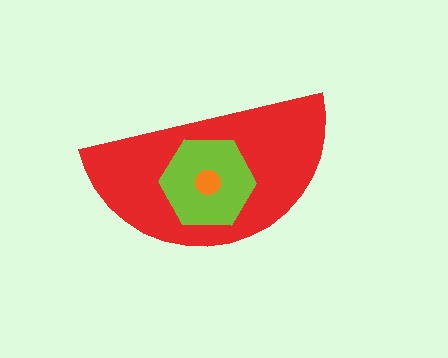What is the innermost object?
The orange circle.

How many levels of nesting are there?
3.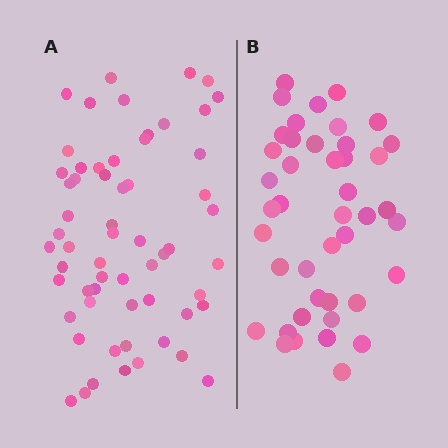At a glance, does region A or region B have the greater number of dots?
Region A (the left region) has more dots.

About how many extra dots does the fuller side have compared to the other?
Region A has approximately 15 more dots than region B.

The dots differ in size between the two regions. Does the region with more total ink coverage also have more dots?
No. Region B has more total ink coverage because its dots are larger, but region A actually contains more individual dots. Total area can be misleading — the number of items is what matters here.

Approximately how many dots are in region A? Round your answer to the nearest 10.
About 60 dots.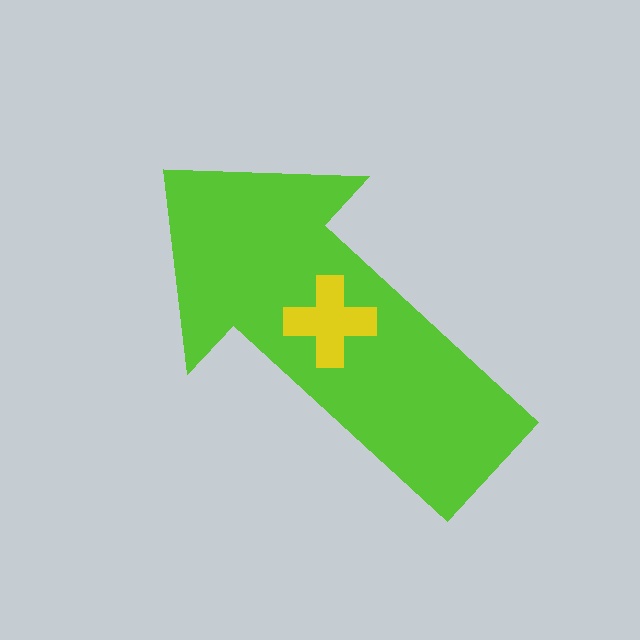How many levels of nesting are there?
2.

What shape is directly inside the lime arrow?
The yellow cross.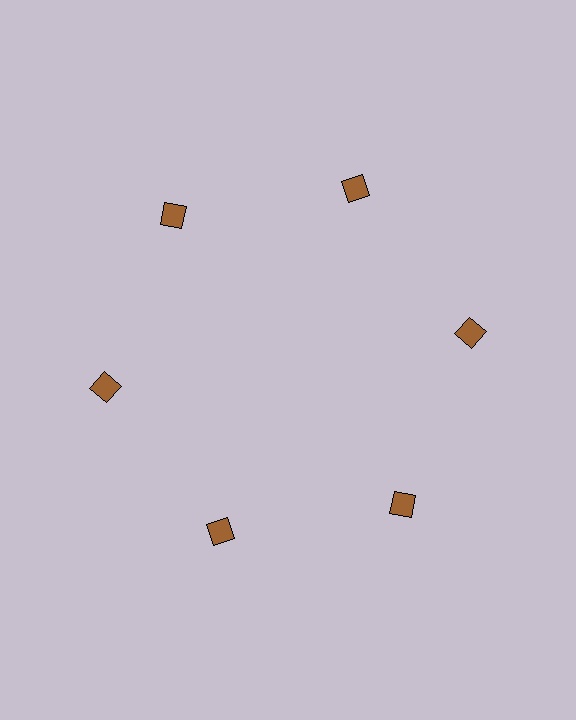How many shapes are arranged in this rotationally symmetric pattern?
There are 6 shapes, arranged in 6 groups of 1.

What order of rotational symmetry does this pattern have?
This pattern has 6-fold rotational symmetry.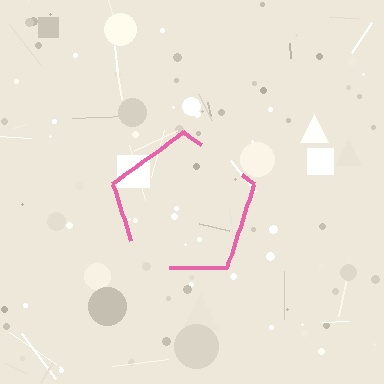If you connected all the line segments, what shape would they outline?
They would outline a pentagon.